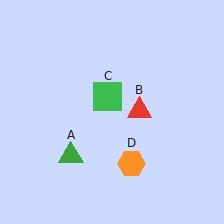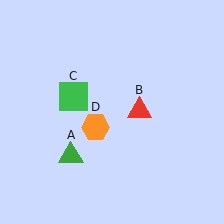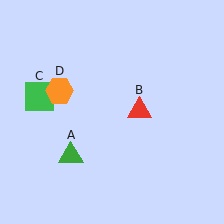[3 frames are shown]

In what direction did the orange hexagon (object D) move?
The orange hexagon (object D) moved up and to the left.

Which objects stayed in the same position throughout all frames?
Green triangle (object A) and red triangle (object B) remained stationary.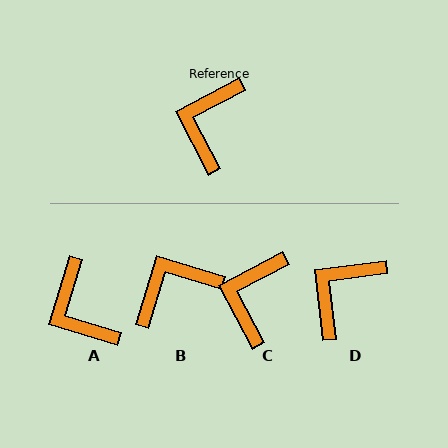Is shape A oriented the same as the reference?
No, it is off by about 46 degrees.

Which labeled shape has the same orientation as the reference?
C.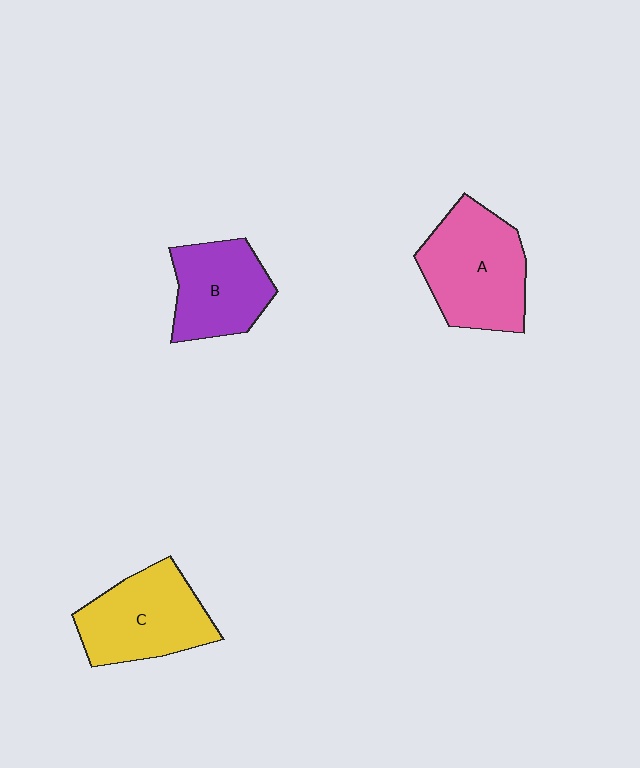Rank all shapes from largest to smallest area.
From largest to smallest: A (pink), C (yellow), B (purple).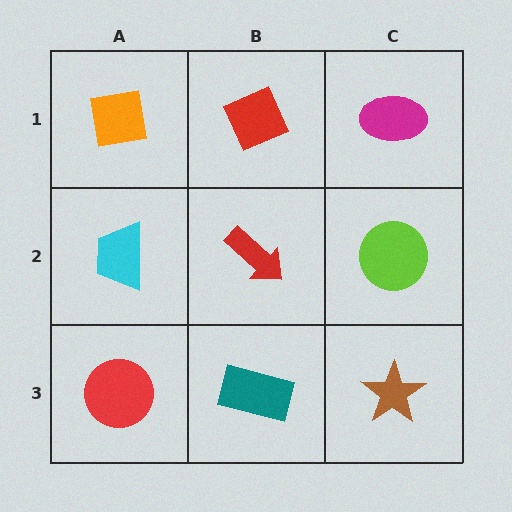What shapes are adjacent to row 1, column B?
A red arrow (row 2, column B), an orange square (row 1, column A), a magenta ellipse (row 1, column C).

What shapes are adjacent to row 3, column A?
A cyan trapezoid (row 2, column A), a teal rectangle (row 3, column B).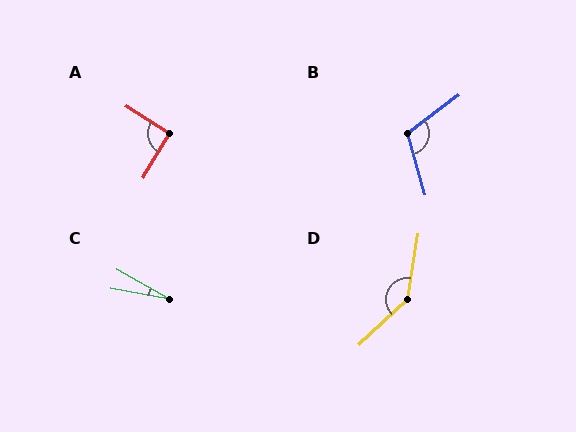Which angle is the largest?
D, at approximately 143 degrees.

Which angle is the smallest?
C, at approximately 18 degrees.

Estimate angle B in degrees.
Approximately 111 degrees.